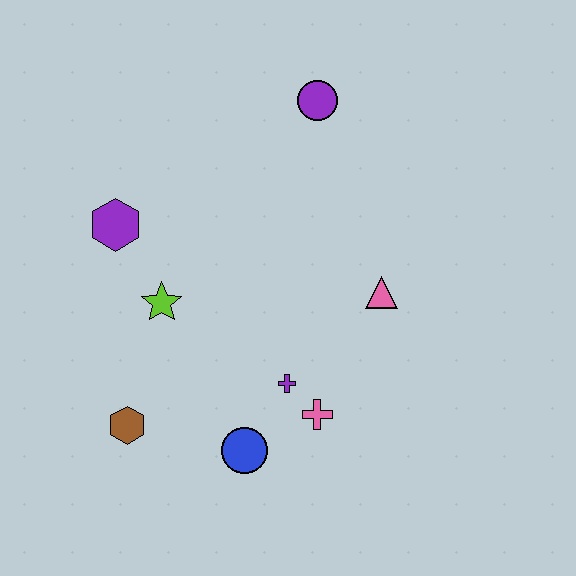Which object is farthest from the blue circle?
The purple circle is farthest from the blue circle.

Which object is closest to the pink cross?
The purple cross is closest to the pink cross.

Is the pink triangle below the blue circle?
No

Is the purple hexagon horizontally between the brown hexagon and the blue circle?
No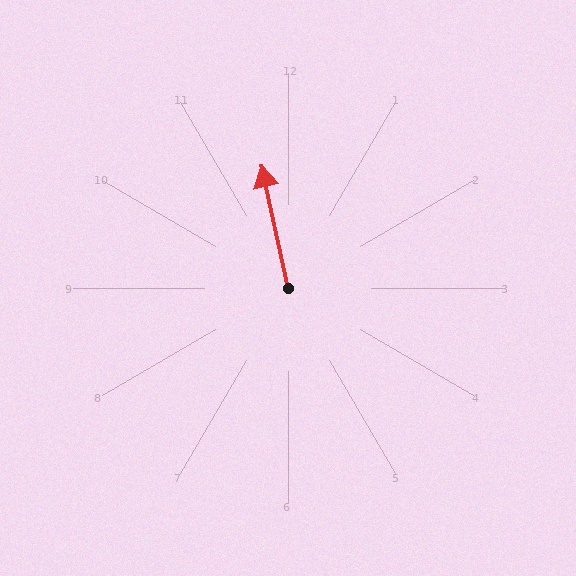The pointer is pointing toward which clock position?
Roughly 12 o'clock.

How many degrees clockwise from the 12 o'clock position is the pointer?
Approximately 348 degrees.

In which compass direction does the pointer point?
North.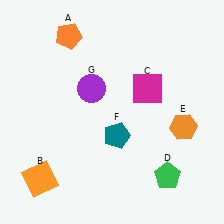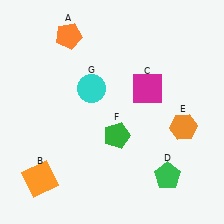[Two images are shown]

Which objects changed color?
F changed from teal to green. G changed from purple to cyan.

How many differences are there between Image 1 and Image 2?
There are 2 differences between the two images.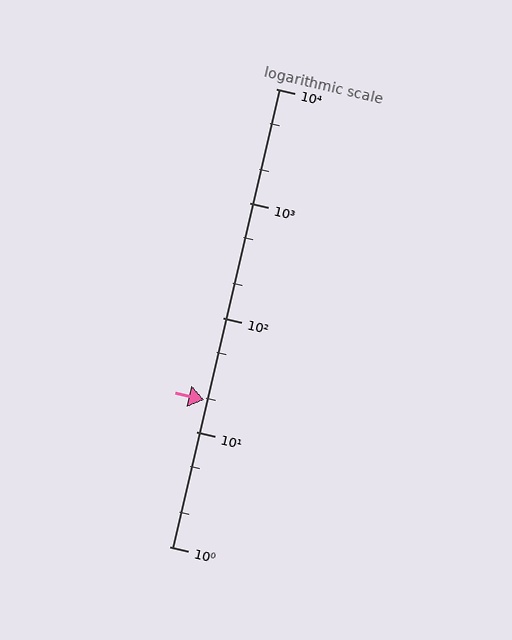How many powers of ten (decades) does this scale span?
The scale spans 4 decades, from 1 to 10000.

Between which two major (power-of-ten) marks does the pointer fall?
The pointer is between 10 and 100.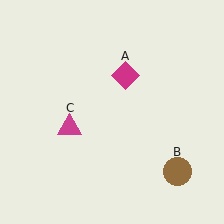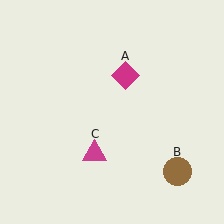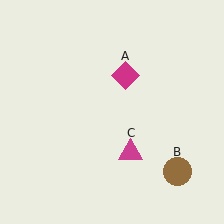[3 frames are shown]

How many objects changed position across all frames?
1 object changed position: magenta triangle (object C).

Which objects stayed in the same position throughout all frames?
Magenta diamond (object A) and brown circle (object B) remained stationary.